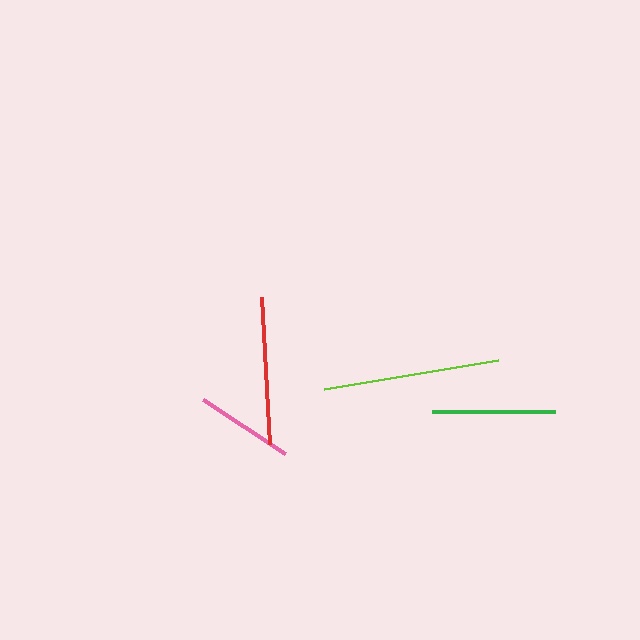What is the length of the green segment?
The green segment is approximately 123 pixels long.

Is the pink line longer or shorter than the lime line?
The lime line is longer than the pink line.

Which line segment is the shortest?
The pink line is the shortest at approximately 98 pixels.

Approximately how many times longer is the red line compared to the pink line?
The red line is approximately 1.5 times the length of the pink line.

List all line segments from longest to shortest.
From longest to shortest: lime, red, green, pink.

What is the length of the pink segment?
The pink segment is approximately 98 pixels long.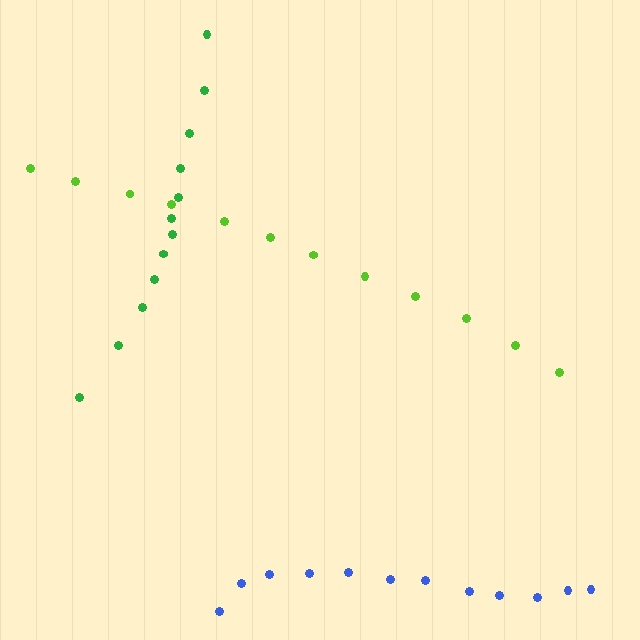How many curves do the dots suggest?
There are 3 distinct paths.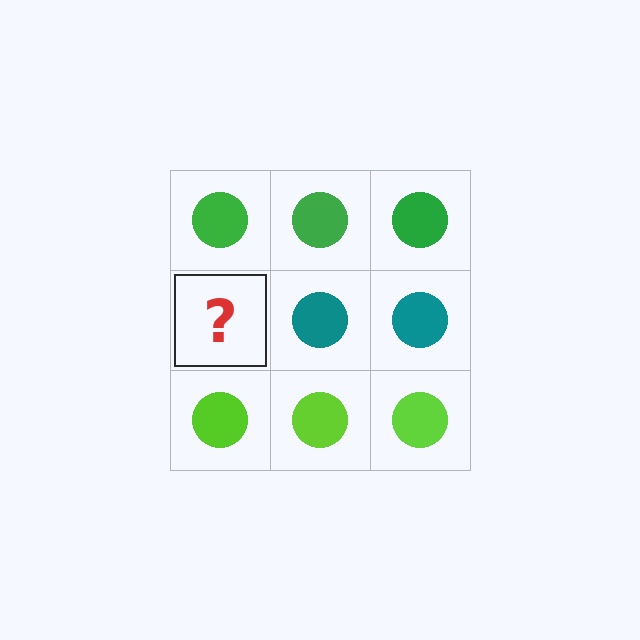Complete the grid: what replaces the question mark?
The question mark should be replaced with a teal circle.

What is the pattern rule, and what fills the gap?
The rule is that each row has a consistent color. The gap should be filled with a teal circle.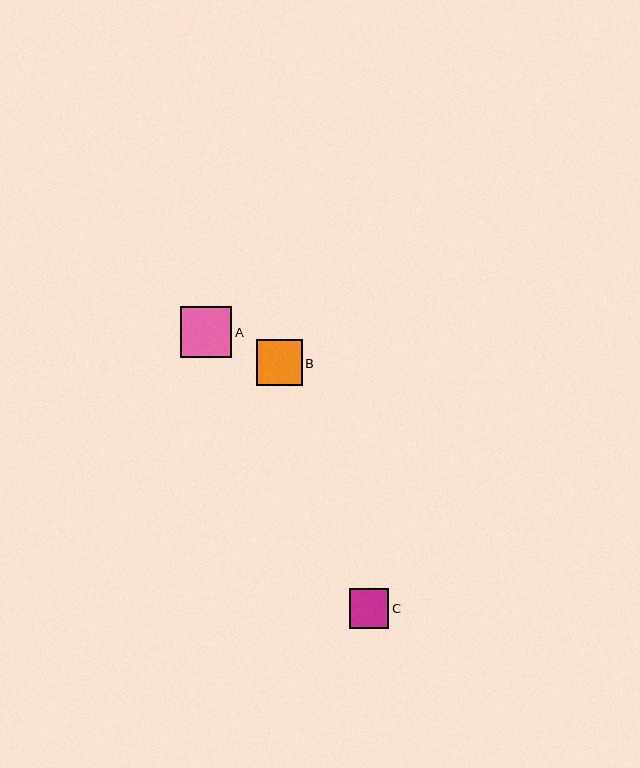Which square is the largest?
Square A is the largest with a size of approximately 51 pixels.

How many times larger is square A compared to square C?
Square A is approximately 1.3 times the size of square C.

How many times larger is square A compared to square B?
Square A is approximately 1.1 times the size of square B.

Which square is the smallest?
Square C is the smallest with a size of approximately 40 pixels.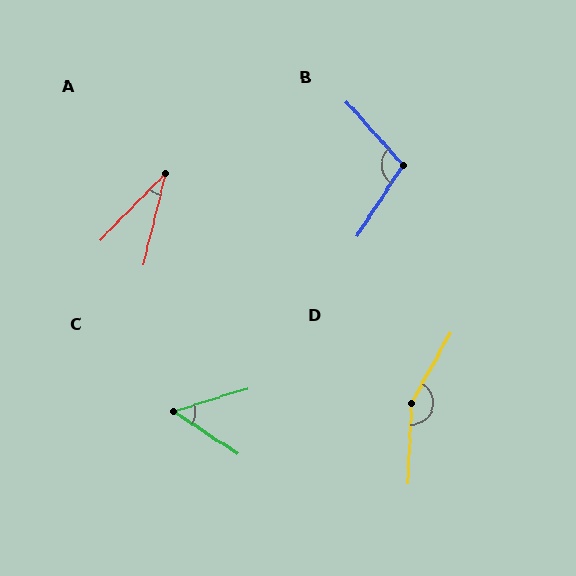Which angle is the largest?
D, at approximately 153 degrees.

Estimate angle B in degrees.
Approximately 106 degrees.